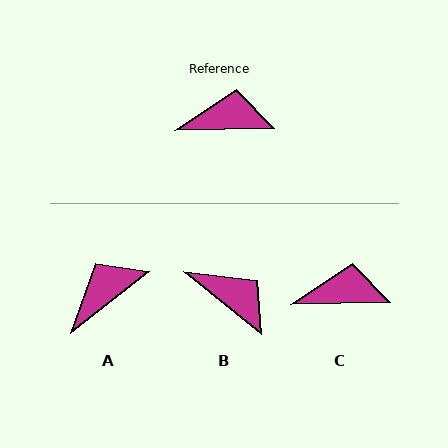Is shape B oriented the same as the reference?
No, it is off by about 40 degrees.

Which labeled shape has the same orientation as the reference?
C.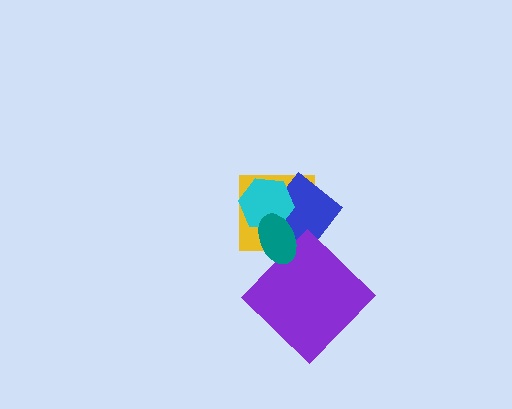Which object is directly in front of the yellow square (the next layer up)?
The blue diamond is directly in front of the yellow square.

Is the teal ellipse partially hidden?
No, no other shape covers it.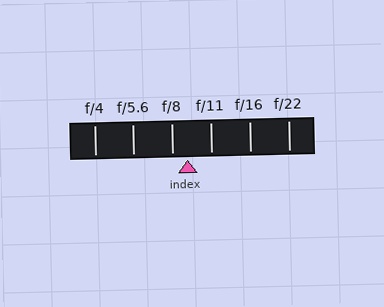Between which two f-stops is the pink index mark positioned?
The index mark is between f/8 and f/11.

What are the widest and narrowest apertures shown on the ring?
The widest aperture shown is f/4 and the narrowest is f/22.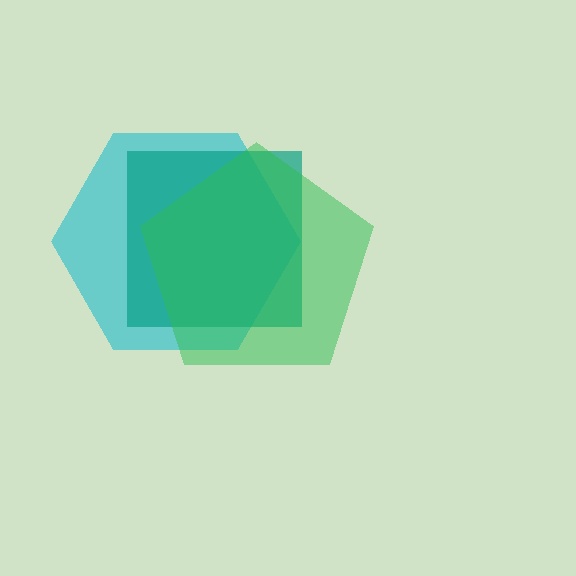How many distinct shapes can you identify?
There are 3 distinct shapes: a cyan hexagon, a teal square, a green pentagon.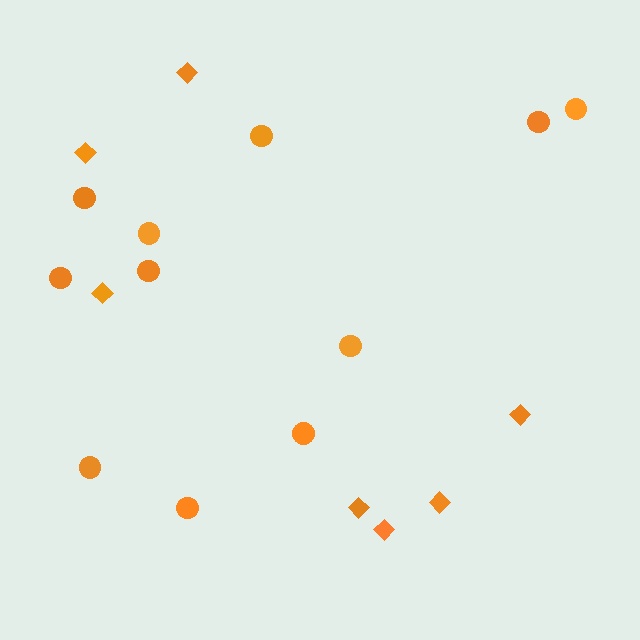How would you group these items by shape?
There are 2 groups: one group of diamonds (7) and one group of circles (11).